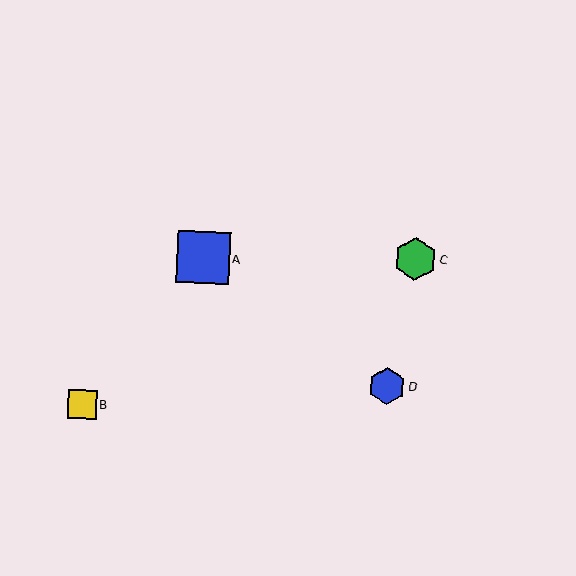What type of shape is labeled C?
Shape C is a green hexagon.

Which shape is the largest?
The blue square (labeled A) is the largest.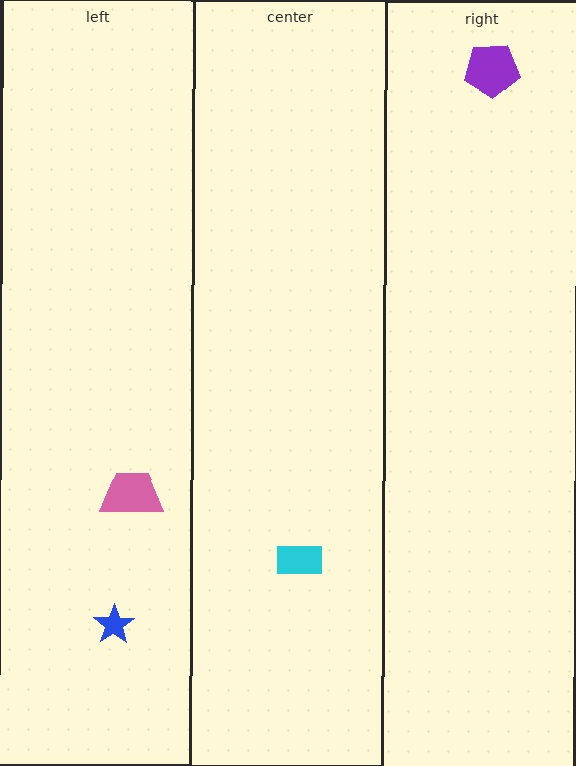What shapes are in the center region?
The cyan rectangle.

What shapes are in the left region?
The blue star, the pink trapezoid.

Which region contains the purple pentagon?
The right region.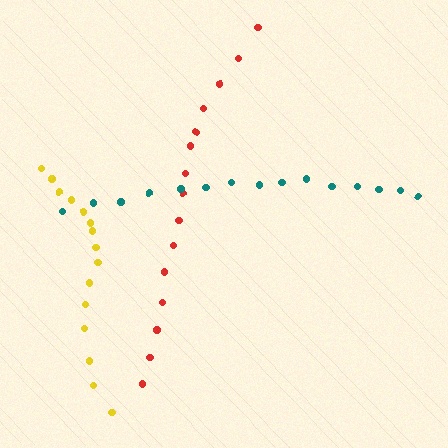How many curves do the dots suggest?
There are 3 distinct paths.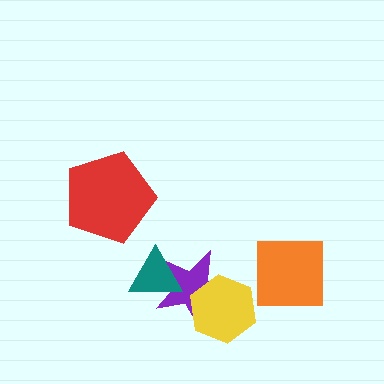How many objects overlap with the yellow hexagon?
1 object overlaps with the yellow hexagon.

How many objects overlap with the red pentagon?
0 objects overlap with the red pentagon.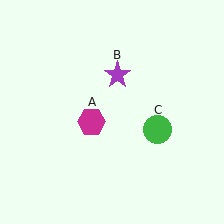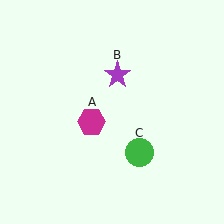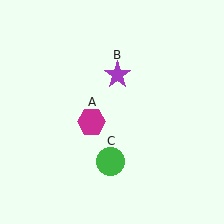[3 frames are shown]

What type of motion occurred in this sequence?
The green circle (object C) rotated clockwise around the center of the scene.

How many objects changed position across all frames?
1 object changed position: green circle (object C).